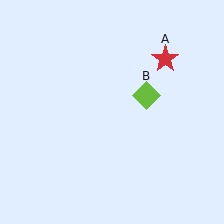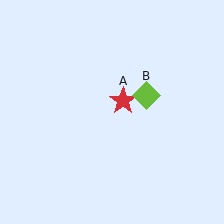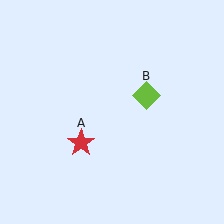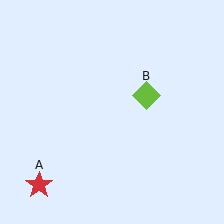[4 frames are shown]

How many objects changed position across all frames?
1 object changed position: red star (object A).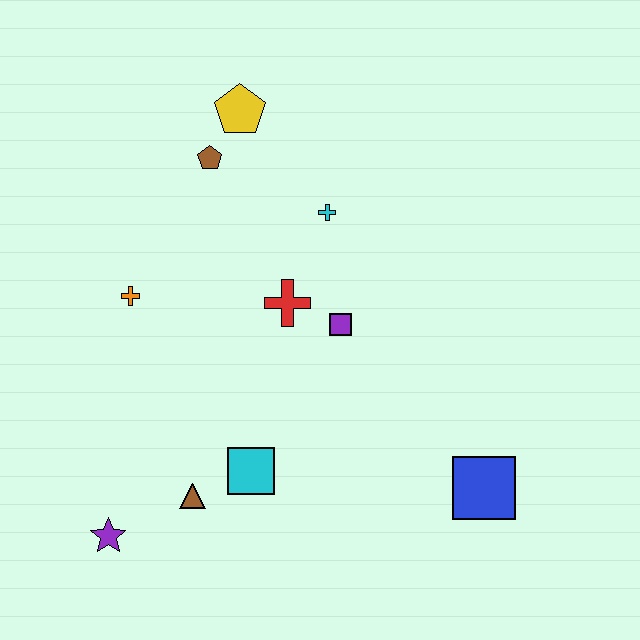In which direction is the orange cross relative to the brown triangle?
The orange cross is above the brown triangle.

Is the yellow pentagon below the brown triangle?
No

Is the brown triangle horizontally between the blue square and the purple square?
No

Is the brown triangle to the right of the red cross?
No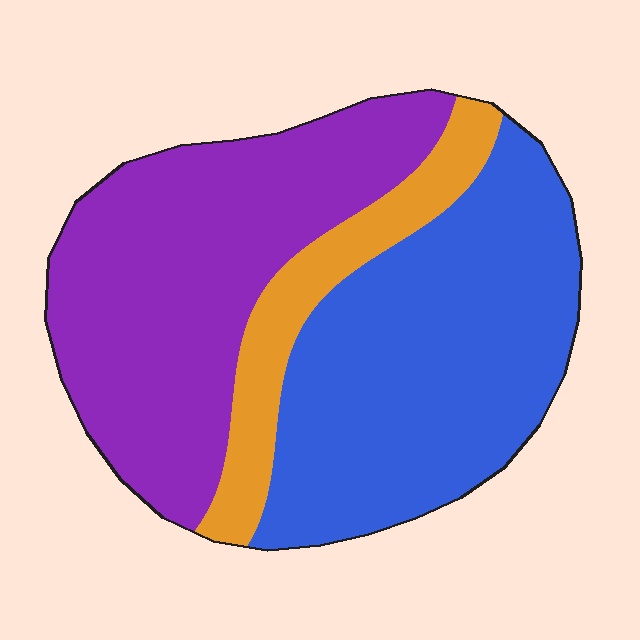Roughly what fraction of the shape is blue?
Blue takes up between a quarter and a half of the shape.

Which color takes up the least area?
Orange, at roughly 15%.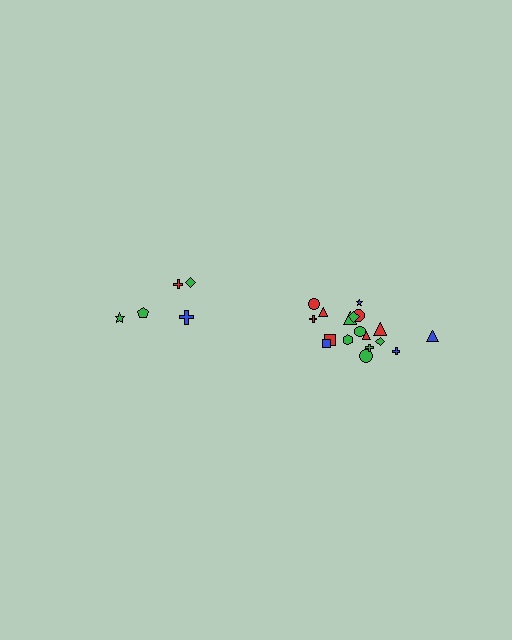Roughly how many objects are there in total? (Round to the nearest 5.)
Roughly 25 objects in total.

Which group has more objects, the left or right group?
The right group.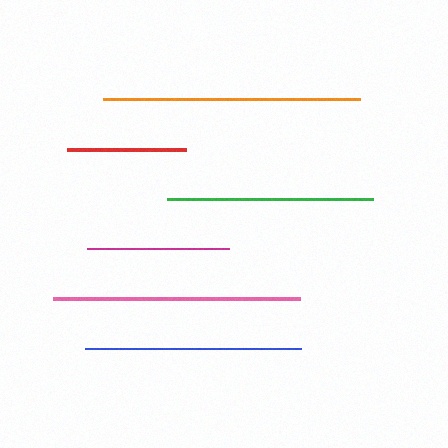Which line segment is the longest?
The orange line is the longest at approximately 257 pixels.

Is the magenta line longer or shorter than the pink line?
The pink line is longer than the magenta line.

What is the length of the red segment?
The red segment is approximately 119 pixels long.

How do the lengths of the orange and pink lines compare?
The orange and pink lines are approximately the same length.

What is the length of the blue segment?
The blue segment is approximately 216 pixels long.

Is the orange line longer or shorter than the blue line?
The orange line is longer than the blue line.